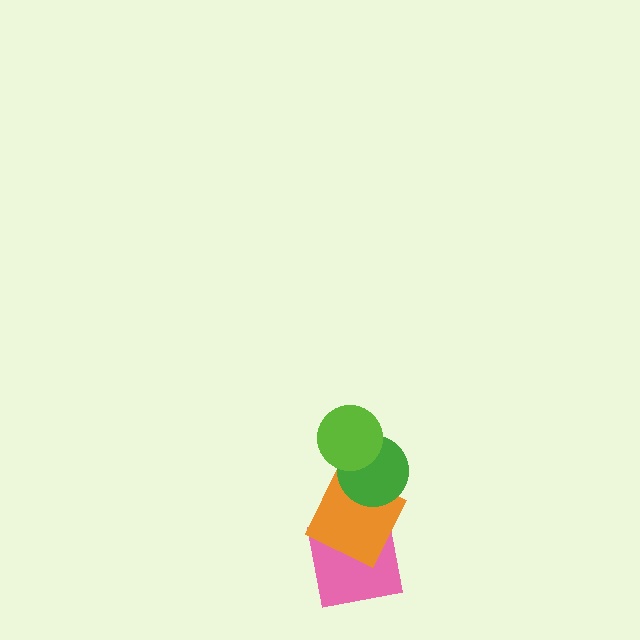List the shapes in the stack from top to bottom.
From top to bottom: the lime circle, the green circle, the orange square, the pink square.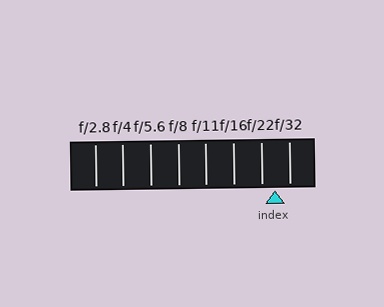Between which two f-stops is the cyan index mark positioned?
The index mark is between f/22 and f/32.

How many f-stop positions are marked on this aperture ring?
There are 8 f-stop positions marked.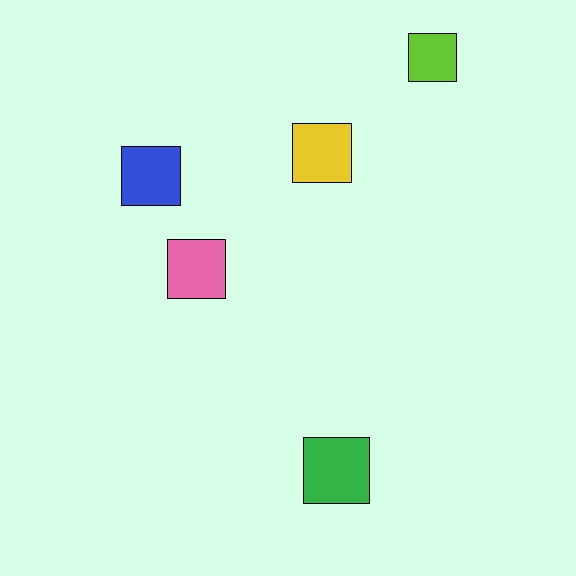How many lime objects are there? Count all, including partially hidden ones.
There is 1 lime object.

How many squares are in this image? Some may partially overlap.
There are 5 squares.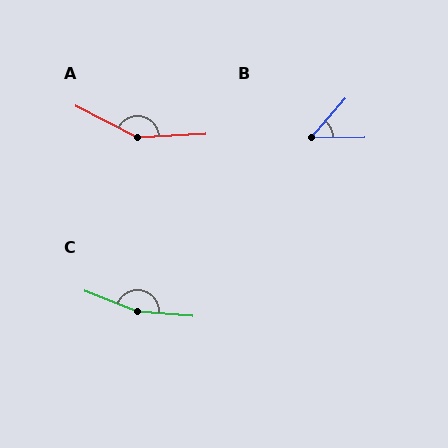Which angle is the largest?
C, at approximately 164 degrees.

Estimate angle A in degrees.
Approximately 150 degrees.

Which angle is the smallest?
B, at approximately 48 degrees.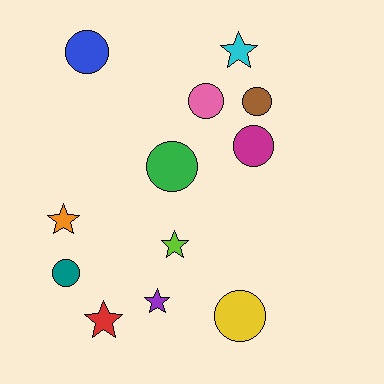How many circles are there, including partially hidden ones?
There are 7 circles.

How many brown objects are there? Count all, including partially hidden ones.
There is 1 brown object.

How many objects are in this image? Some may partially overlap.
There are 12 objects.